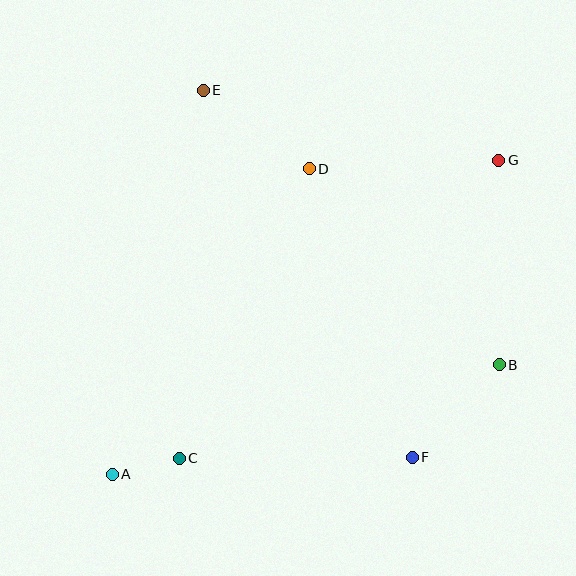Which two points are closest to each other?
Points A and C are closest to each other.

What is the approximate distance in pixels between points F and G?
The distance between F and G is approximately 310 pixels.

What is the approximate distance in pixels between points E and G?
The distance between E and G is approximately 304 pixels.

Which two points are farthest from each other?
Points A and G are farthest from each other.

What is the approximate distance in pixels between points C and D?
The distance between C and D is approximately 318 pixels.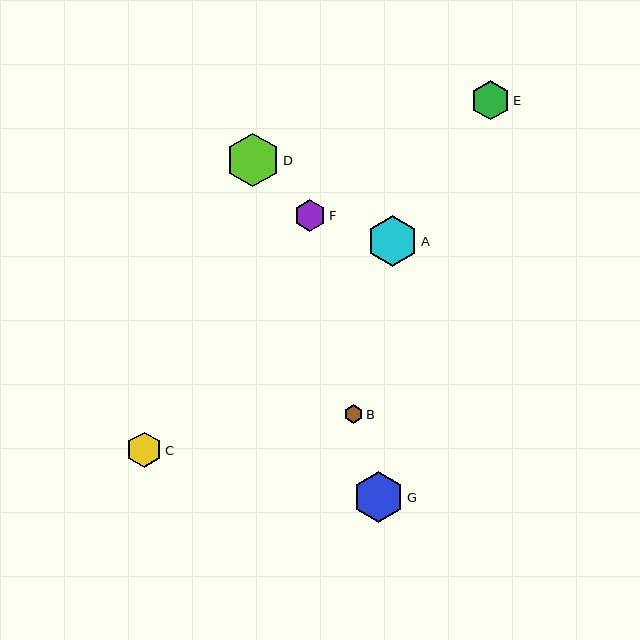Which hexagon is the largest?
Hexagon D is the largest with a size of approximately 53 pixels.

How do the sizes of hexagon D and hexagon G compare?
Hexagon D and hexagon G are approximately the same size.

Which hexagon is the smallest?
Hexagon B is the smallest with a size of approximately 18 pixels.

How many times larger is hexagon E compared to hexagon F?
Hexagon E is approximately 1.2 times the size of hexagon F.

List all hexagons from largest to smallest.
From largest to smallest: D, A, G, E, C, F, B.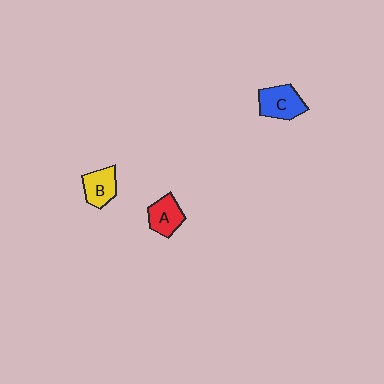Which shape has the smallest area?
Shape B (yellow).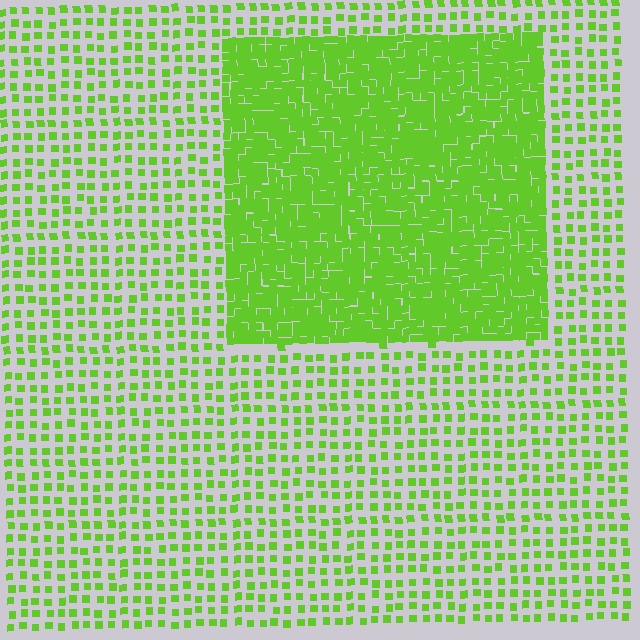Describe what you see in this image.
The image contains small lime elements arranged at two different densities. A rectangle-shaped region is visible where the elements are more densely packed than the surrounding area.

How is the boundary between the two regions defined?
The boundary is defined by a change in element density (approximately 2.9x ratio). All elements are the same color, size, and shape.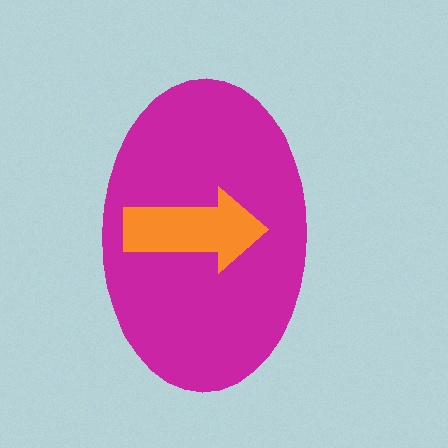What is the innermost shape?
The orange arrow.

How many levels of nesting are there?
2.